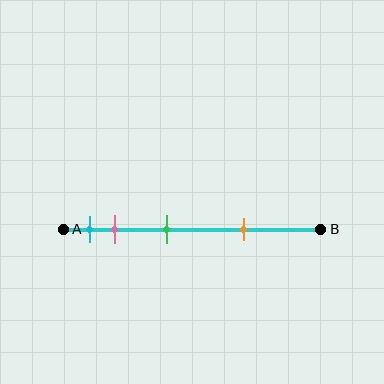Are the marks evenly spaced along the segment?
No, the marks are not evenly spaced.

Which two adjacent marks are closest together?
The cyan and pink marks are the closest adjacent pair.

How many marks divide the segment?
There are 4 marks dividing the segment.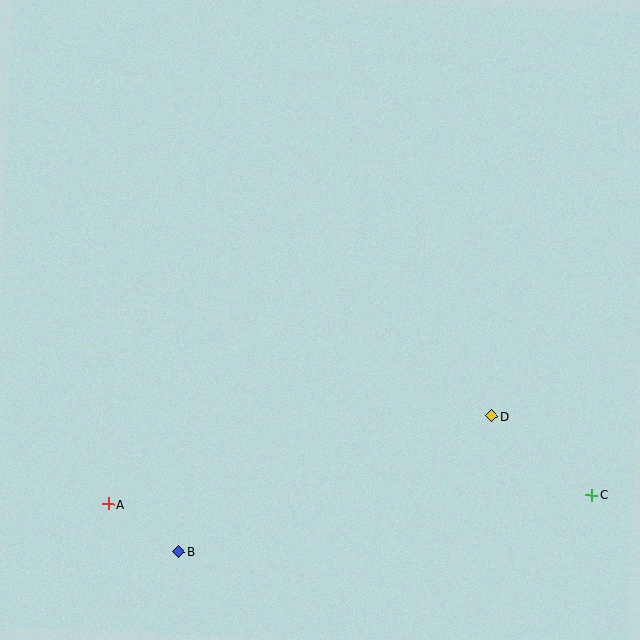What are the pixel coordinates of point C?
Point C is at (592, 495).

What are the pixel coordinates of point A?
Point A is at (108, 504).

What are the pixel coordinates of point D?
Point D is at (492, 416).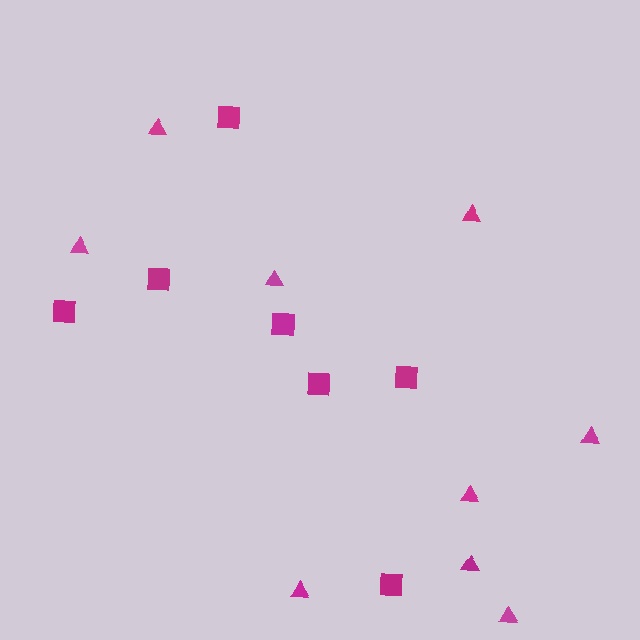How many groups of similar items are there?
There are 2 groups: one group of squares (7) and one group of triangles (9).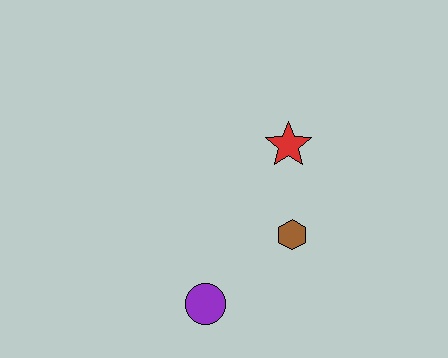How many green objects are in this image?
There are no green objects.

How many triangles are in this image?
There are no triangles.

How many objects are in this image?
There are 3 objects.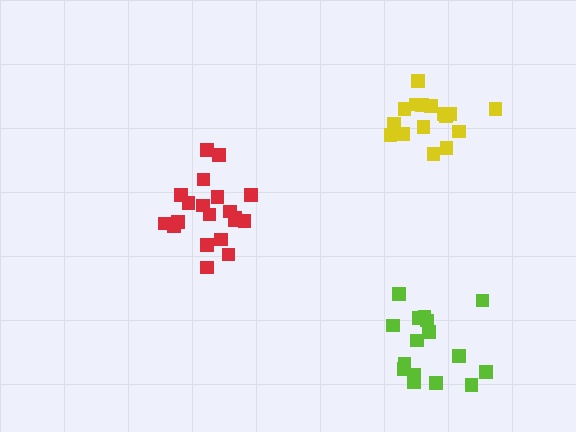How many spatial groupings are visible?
There are 3 spatial groupings.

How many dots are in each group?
Group 1: 20 dots, Group 2: 16 dots, Group 3: 17 dots (53 total).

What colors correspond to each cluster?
The clusters are colored: red, lime, yellow.